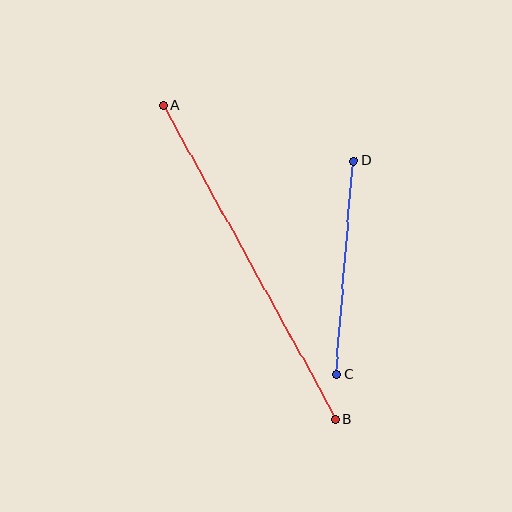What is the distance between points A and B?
The distance is approximately 358 pixels.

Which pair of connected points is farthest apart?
Points A and B are farthest apart.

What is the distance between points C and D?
The distance is approximately 214 pixels.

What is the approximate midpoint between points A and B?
The midpoint is at approximately (249, 262) pixels.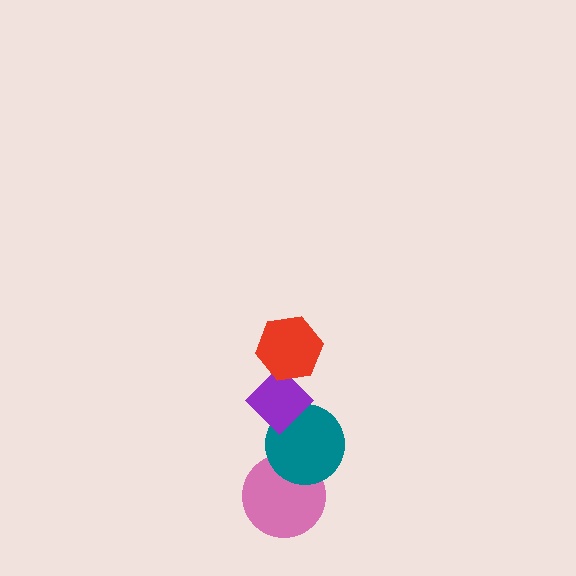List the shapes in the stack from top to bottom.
From top to bottom: the red hexagon, the purple diamond, the teal circle, the pink circle.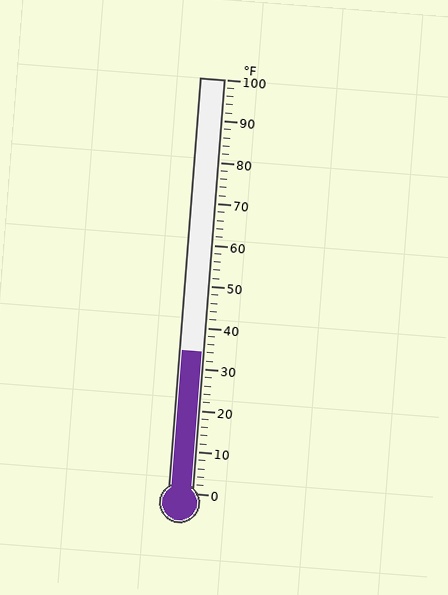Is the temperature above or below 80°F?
The temperature is below 80°F.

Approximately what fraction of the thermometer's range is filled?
The thermometer is filled to approximately 35% of its range.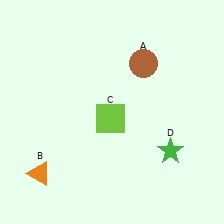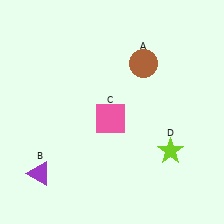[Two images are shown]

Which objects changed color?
B changed from orange to purple. C changed from lime to pink. D changed from green to lime.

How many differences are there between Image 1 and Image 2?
There are 3 differences between the two images.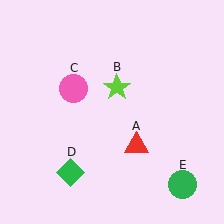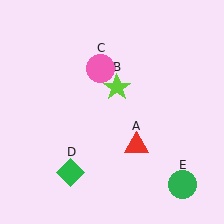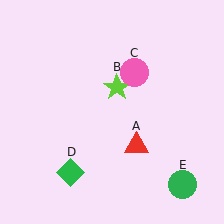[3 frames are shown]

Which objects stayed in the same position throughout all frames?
Red triangle (object A) and lime star (object B) and green diamond (object D) and green circle (object E) remained stationary.